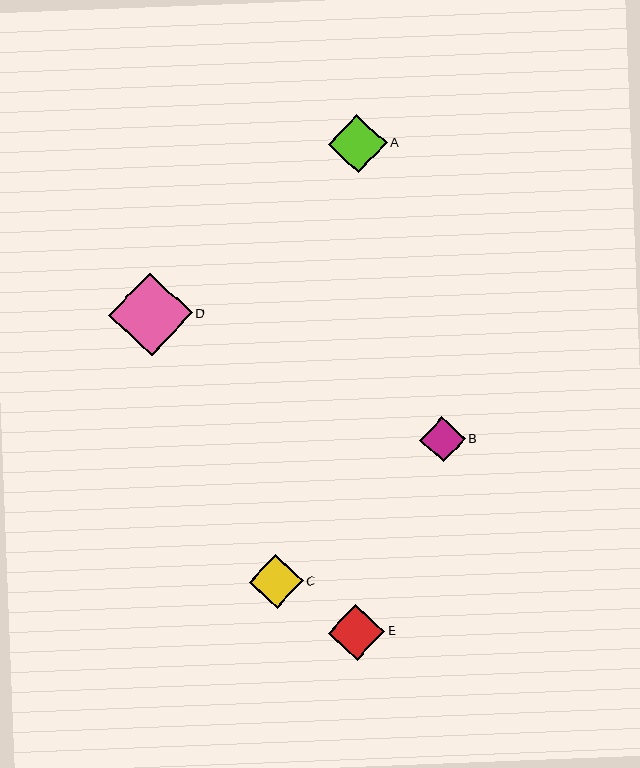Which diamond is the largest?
Diamond D is the largest with a size of approximately 84 pixels.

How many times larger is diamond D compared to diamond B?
Diamond D is approximately 1.8 times the size of diamond B.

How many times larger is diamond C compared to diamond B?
Diamond C is approximately 1.2 times the size of diamond B.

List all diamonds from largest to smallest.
From largest to smallest: D, A, E, C, B.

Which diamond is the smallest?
Diamond B is the smallest with a size of approximately 46 pixels.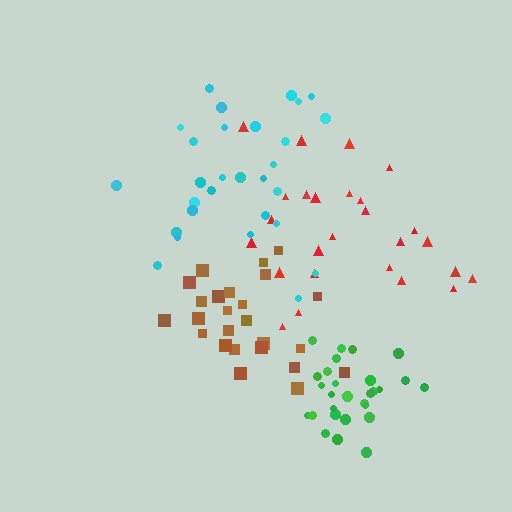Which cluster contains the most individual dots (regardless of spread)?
Cyan (29).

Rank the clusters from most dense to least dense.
green, brown, cyan, red.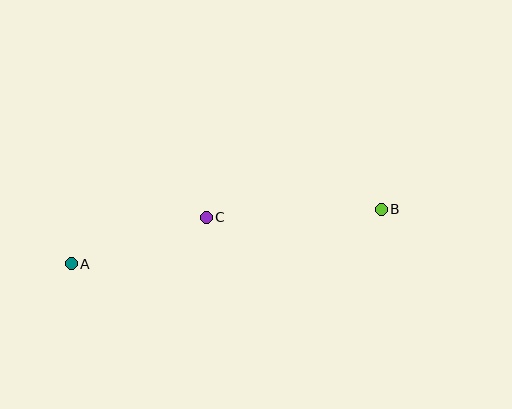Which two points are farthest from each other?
Points A and B are farthest from each other.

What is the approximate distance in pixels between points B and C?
The distance between B and C is approximately 175 pixels.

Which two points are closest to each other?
Points A and C are closest to each other.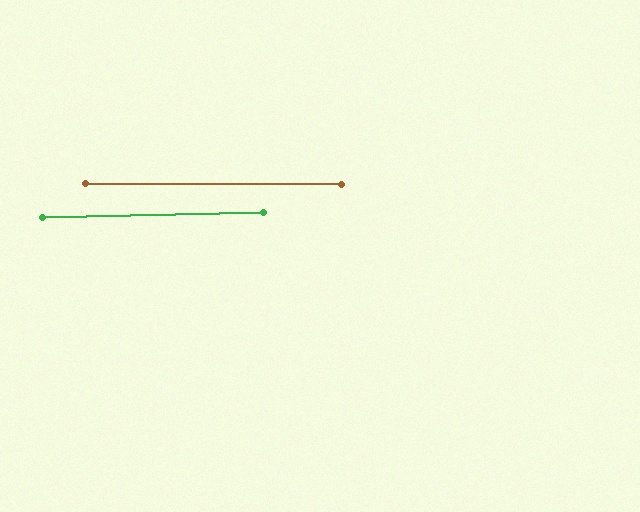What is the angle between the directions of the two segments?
Approximately 2 degrees.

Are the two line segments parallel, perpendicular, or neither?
Parallel — their directions differ by only 1.7°.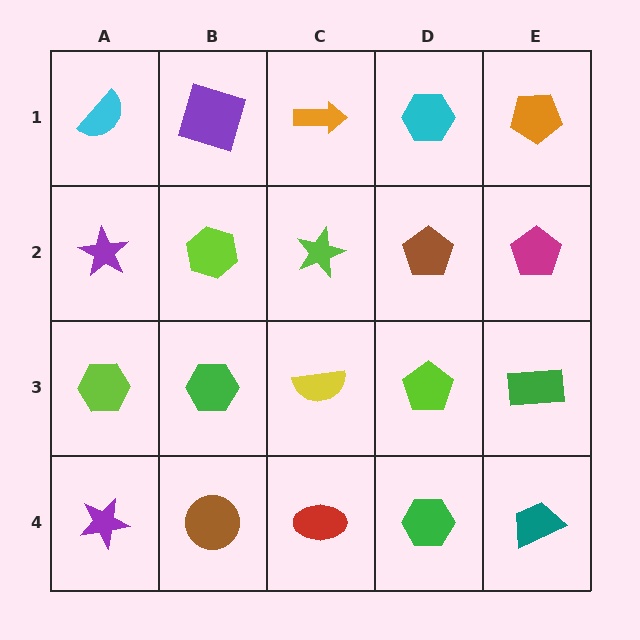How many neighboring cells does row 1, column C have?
3.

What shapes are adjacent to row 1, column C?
A lime star (row 2, column C), a purple square (row 1, column B), a cyan hexagon (row 1, column D).